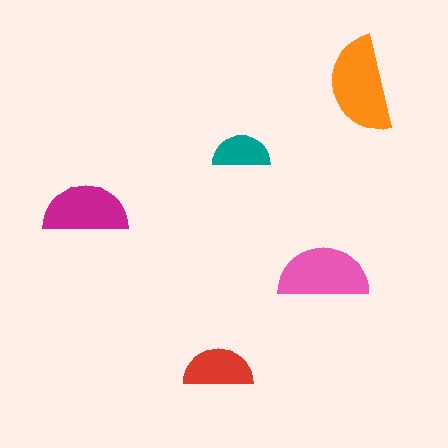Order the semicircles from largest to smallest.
the orange one, the pink one, the magenta one, the red one, the teal one.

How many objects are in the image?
There are 5 objects in the image.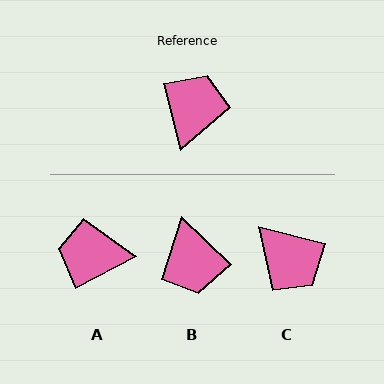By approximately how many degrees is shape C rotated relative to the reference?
Approximately 118 degrees clockwise.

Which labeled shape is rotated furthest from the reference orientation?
B, about 148 degrees away.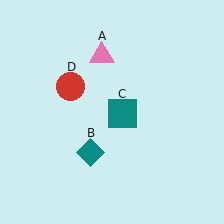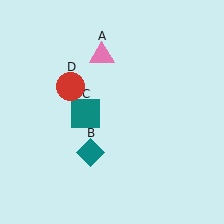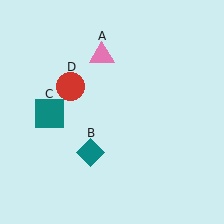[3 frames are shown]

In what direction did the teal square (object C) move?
The teal square (object C) moved left.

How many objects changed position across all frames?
1 object changed position: teal square (object C).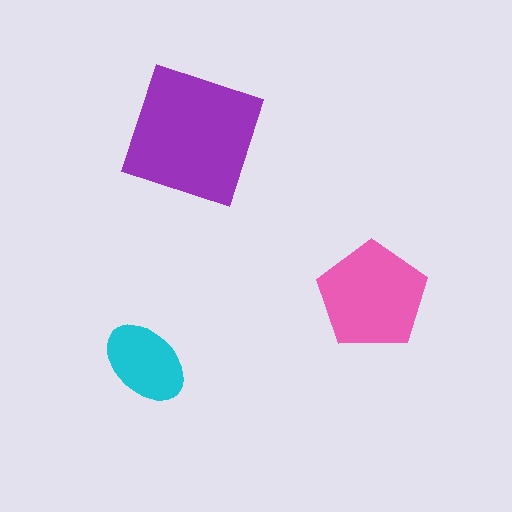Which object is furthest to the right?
The pink pentagon is rightmost.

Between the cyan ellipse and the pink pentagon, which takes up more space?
The pink pentagon.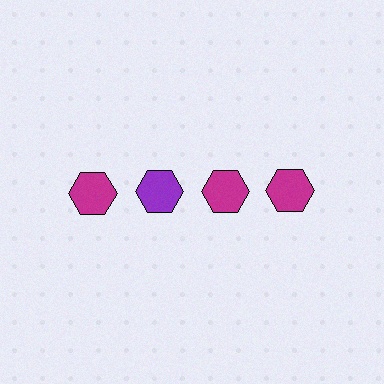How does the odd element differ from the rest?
It has a different color: purple instead of magenta.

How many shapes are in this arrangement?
There are 4 shapes arranged in a grid pattern.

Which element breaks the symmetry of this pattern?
The purple hexagon in the top row, second from left column breaks the symmetry. All other shapes are magenta hexagons.